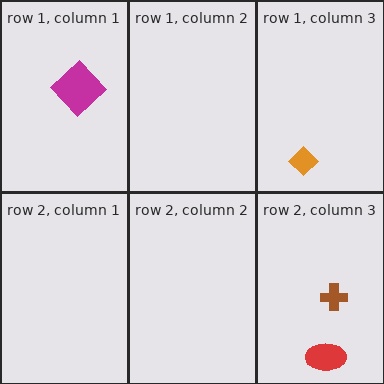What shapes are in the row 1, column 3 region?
The orange diamond.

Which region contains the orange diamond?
The row 1, column 3 region.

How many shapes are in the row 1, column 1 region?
1.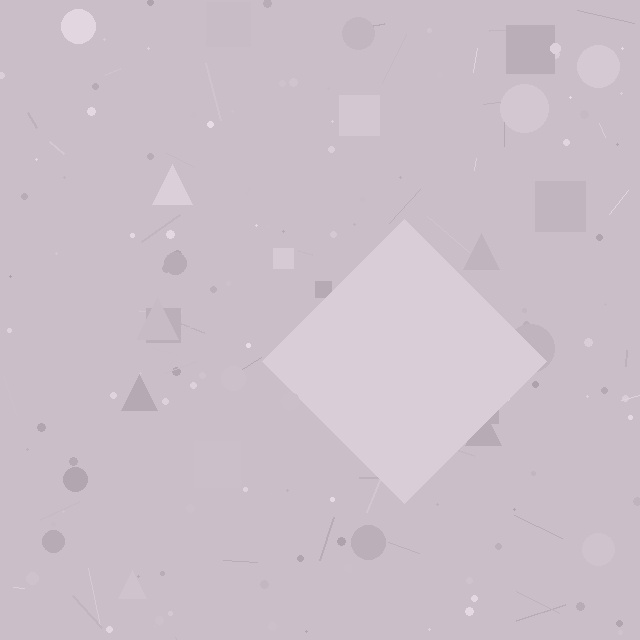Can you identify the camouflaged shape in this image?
The camouflaged shape is a diamond.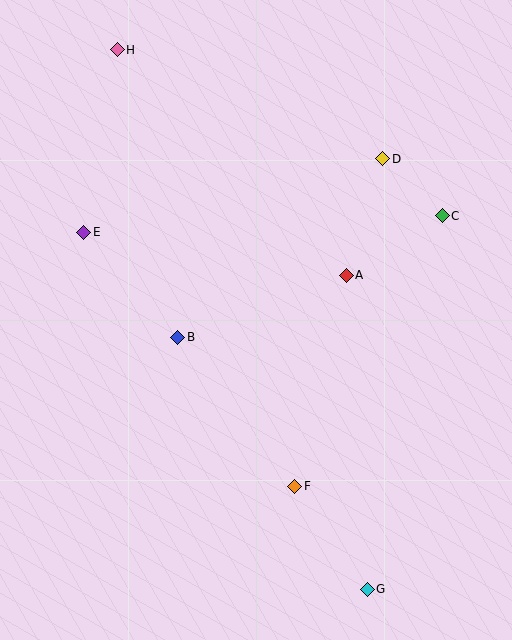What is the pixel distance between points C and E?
The distance between C and E is 359 pixels.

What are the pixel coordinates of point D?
Point D is at (383, 159).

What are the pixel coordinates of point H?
Point H is at (117, 50).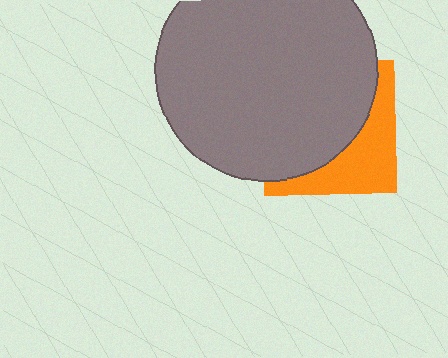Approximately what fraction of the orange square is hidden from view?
Roughly 63% of the orange square is hidden behind the gray circle.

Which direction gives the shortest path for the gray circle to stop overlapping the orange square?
Moving toward the upper-left gives the shortest separation.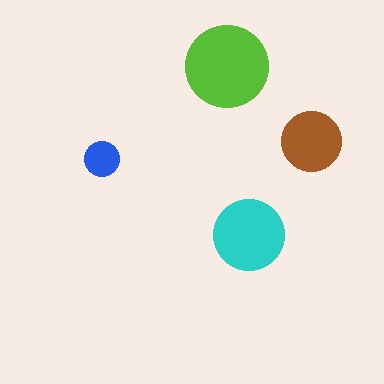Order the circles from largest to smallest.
the lime one, the cyan one, the brown one, the blue one.